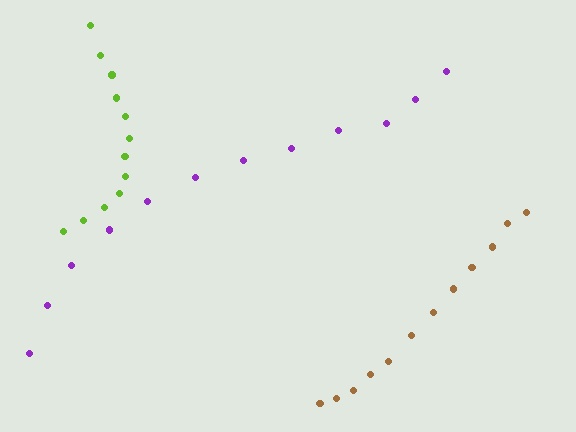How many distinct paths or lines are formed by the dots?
There are 3 distinct paths.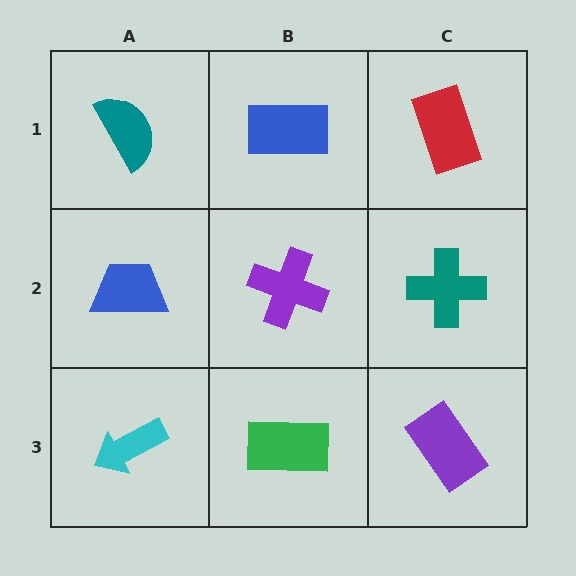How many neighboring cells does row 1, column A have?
2.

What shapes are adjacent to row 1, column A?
A blue trapezoid (row 2, column A), a blue rectangle (row 1, column B).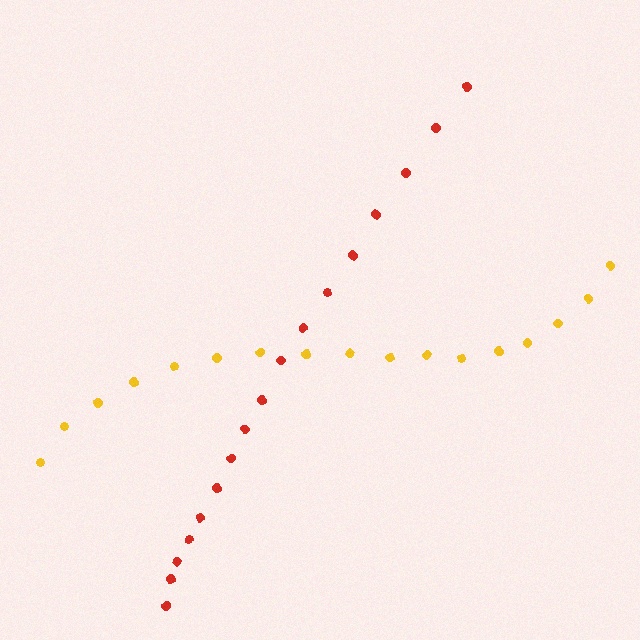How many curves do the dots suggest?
There are 2 distinct paths.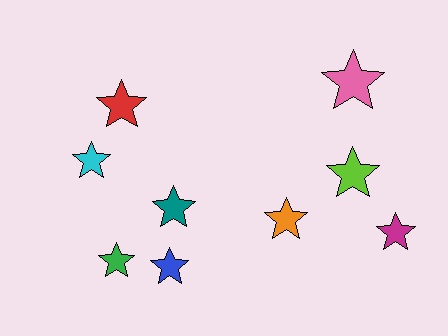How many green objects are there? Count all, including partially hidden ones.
There is 1 green object.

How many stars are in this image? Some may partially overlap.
There are 9 stars.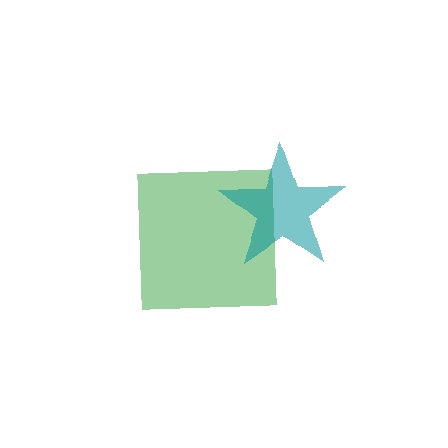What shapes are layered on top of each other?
The layered shapes are: a green square, a teal star.